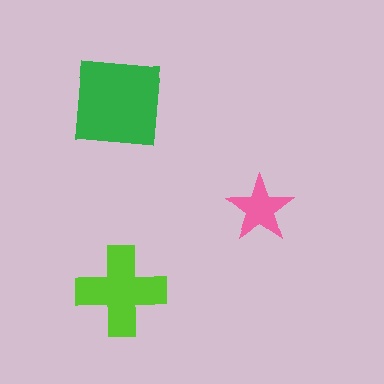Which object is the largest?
The green square.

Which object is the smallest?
The pink star.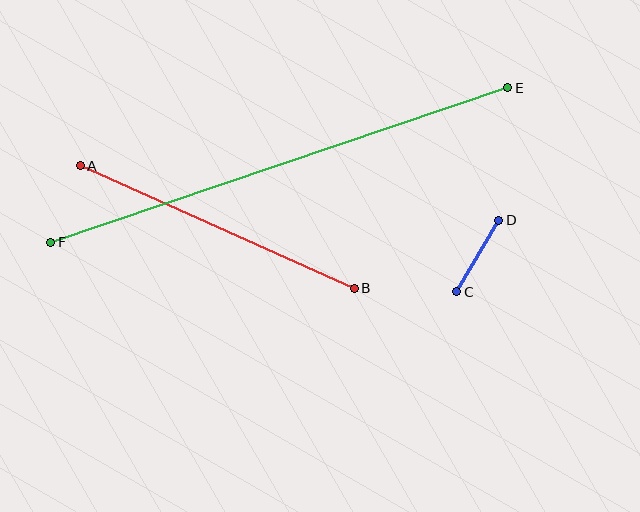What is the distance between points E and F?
The distance is approximately 483 pixels.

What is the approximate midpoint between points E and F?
The midpoint is at approximately (279, 165) pixels.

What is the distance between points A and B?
The distance is approximately 300 pixels.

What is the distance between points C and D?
The distance is approximately 83 pixels.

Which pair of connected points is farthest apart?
Points E and F are farthest apart.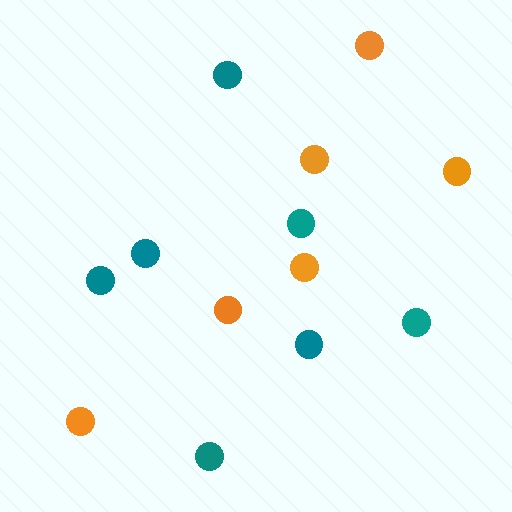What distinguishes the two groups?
There are 2 groups: one group of teal circles (7) and one group of orange circles (6).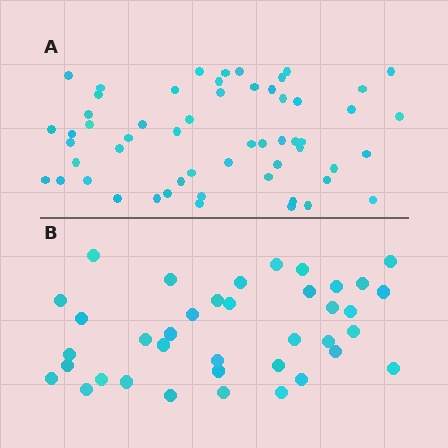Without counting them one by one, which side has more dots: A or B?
Region A (the top region) has more dots.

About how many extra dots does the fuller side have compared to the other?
Region A has approximately 20 more dots than region B.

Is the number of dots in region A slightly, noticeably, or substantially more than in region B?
Region A has substantially more. The ratio is roughly 1.5 to 1.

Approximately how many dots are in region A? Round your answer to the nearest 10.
About 60 dots. (The exact count is 56, which rounds to 60.)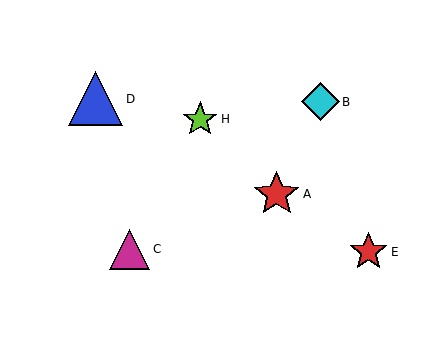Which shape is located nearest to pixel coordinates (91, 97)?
The blue triangle (labeled D) at (96, 99) is nearest to that location.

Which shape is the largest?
The blue triangle (labeled D) is the largest.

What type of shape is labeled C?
Shape C is a magenta triangle.